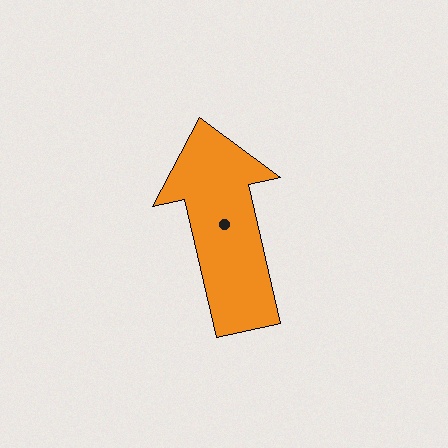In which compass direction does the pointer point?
North.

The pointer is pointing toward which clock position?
Roughly 12 o'clock.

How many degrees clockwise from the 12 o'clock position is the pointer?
Approximately 347 degrees.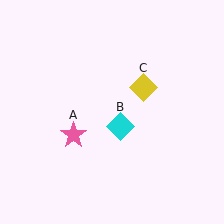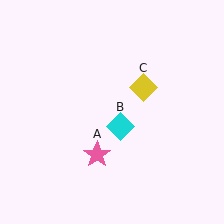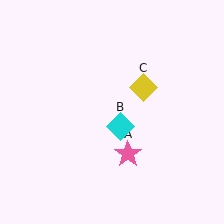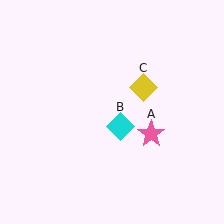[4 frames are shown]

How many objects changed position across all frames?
1 object changed position: pink star (object A).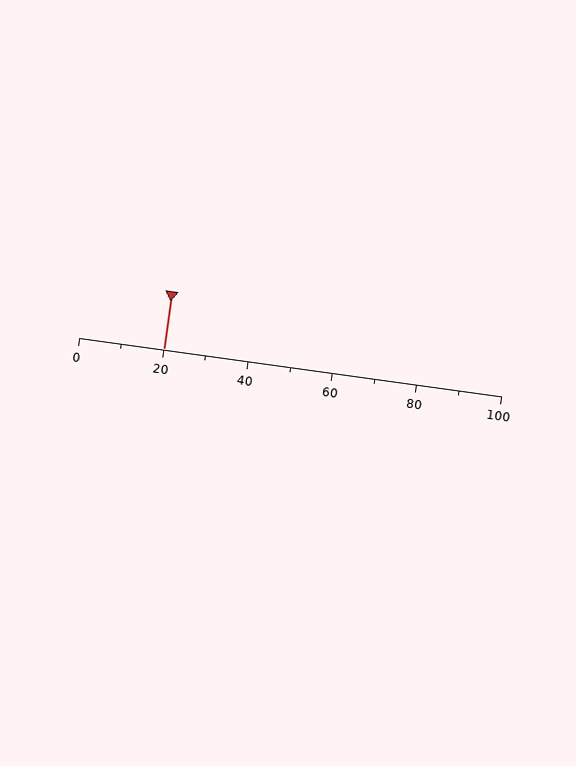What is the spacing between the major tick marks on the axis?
The major ticks are spaced 20 apart.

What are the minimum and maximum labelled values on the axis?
The axis runs from 0 to 100.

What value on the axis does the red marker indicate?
The marker indicates approximately 20.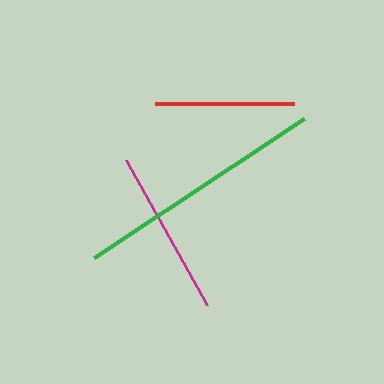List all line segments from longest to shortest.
From longest to shortest: green, magenta, red.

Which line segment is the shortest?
The red line is the shortest at approximately 139 pixels.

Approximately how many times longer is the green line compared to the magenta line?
The green line is approximately 1.5 times the length of the magenta line.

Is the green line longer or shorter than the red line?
The green line is longer than the red line.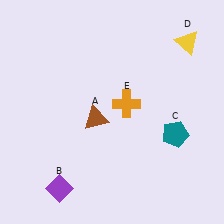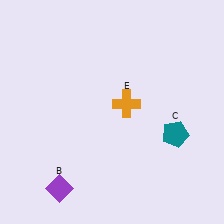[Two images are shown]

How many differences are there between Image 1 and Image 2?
There are 2 differences between the two images.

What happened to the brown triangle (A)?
The brown triangle (A) was removed in Image 2. It was in the bottom-left area of Image 1.